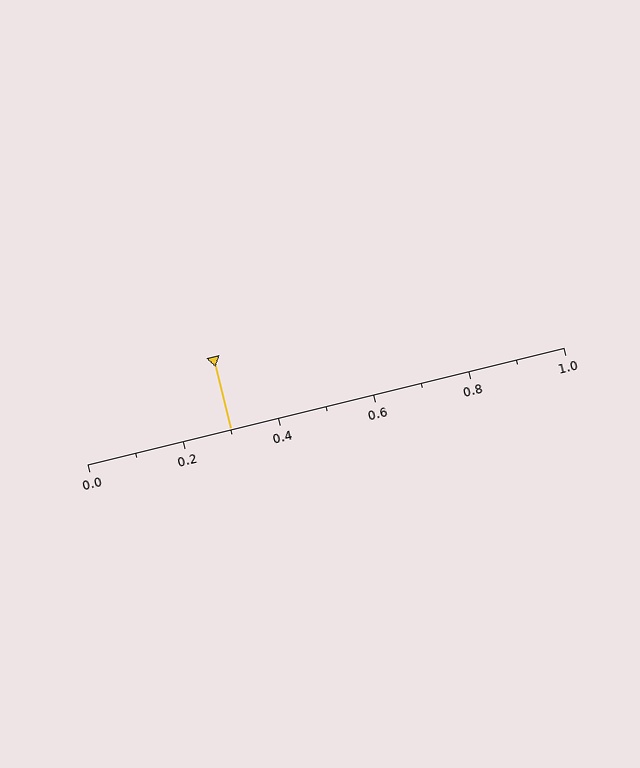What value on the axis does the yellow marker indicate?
The marker indicates approximately 0.3.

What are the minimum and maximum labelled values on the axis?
The axis runs from 0.0 to 1.0.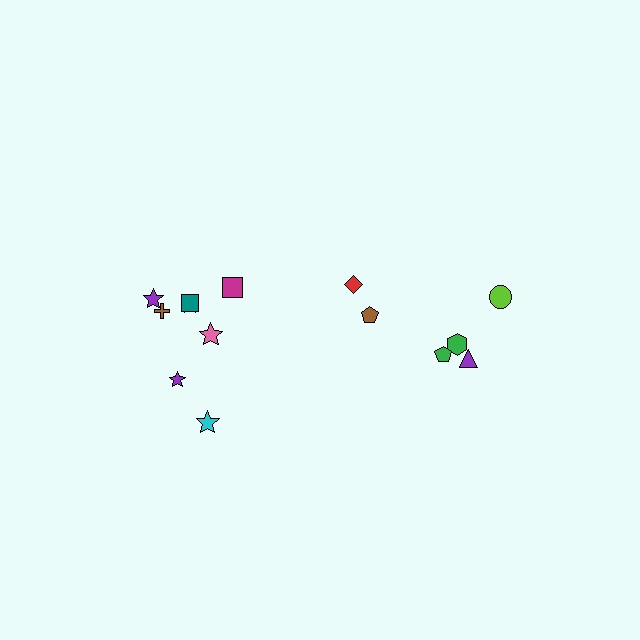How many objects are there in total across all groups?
There are 14 objects.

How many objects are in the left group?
There are 8 objects.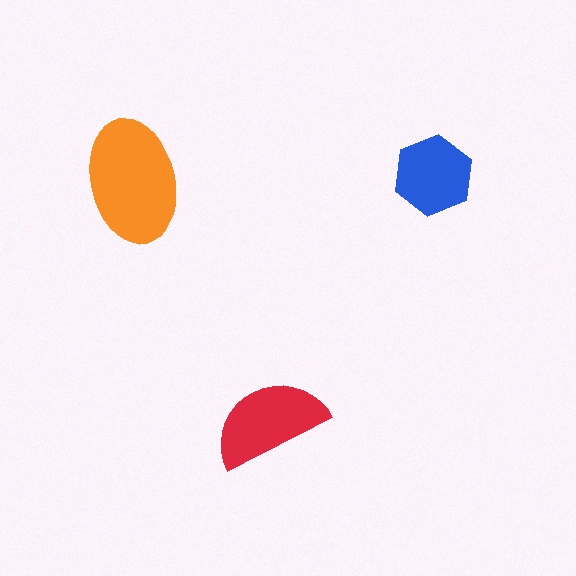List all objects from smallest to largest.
The blue hexagon, the red semicircle, the orange ellipse.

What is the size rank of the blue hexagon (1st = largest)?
3rd.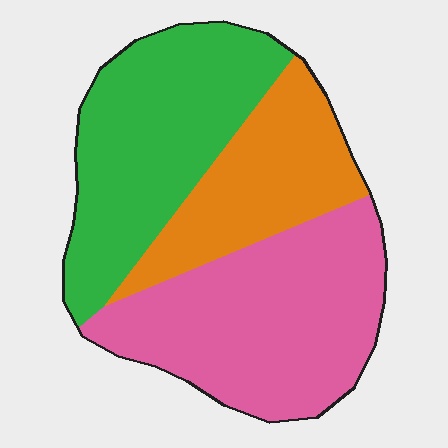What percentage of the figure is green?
Green takes up about three eighths (3/8) of the figure.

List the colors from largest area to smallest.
From largest to smallest: pink, green, orange.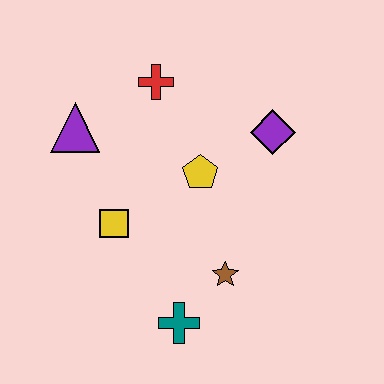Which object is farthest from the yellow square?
The purple diamond is farthest from the yellow square.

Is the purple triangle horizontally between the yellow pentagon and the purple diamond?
No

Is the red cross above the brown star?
Yes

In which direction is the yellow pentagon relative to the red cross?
The yellow pentagon is below the red cross.